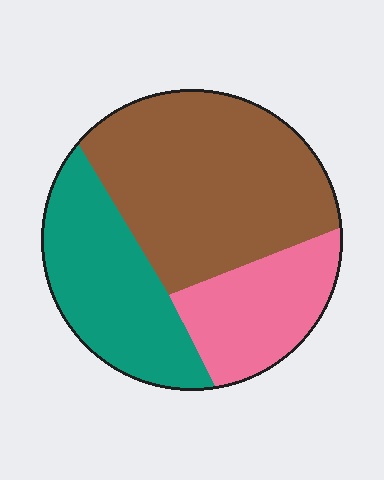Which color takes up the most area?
Brown, at roughly 50%.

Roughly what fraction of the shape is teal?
Teal covers around 30% of the shape.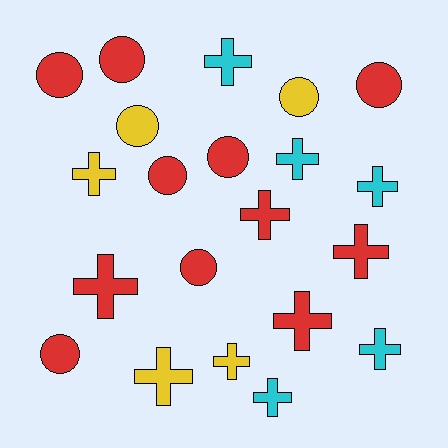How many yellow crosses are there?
There are 3 yellow crosses.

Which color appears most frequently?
Red, with 11 objects.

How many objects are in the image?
There are 21 objects.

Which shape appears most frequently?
Cross, with 12 objects.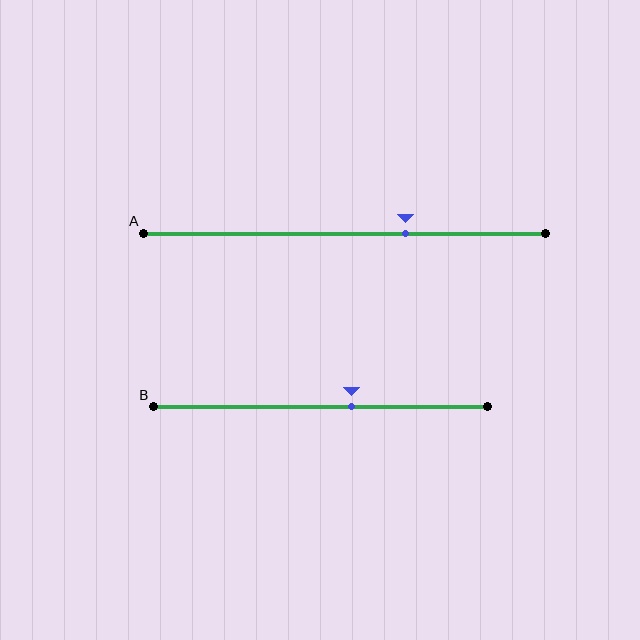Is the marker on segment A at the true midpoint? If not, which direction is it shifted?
No, the marker on segment A is shifted to the right by about 15% of the segment length.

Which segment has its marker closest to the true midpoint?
Segment B has its marker closest to the true midpoint.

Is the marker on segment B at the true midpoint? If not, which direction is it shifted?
No, the marker on segment B is shifted to the right by about 9% of the segment length.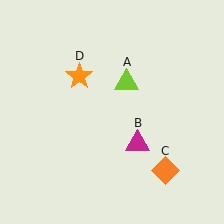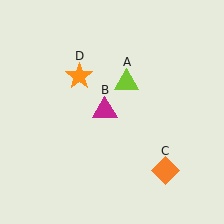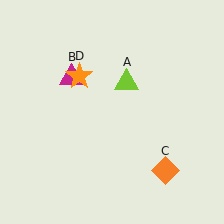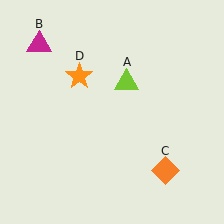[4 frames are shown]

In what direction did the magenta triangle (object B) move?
The magenta triangle (object B) moved up and to the left.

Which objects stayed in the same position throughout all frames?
Lime triangle (object A) and orange diamond (object C) and orange star (object D) remained stationary.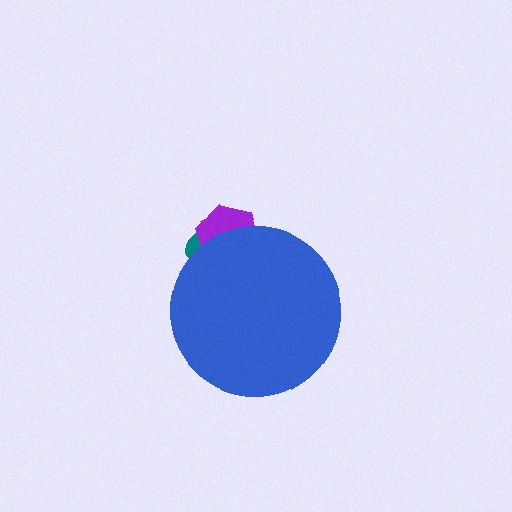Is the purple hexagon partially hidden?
Yes, the purple hexagon is partially hidden behind the blue circle.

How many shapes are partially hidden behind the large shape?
3 shapes are partially hidden.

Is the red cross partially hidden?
Yes, the red cross is partially hidden behind the blue circle.